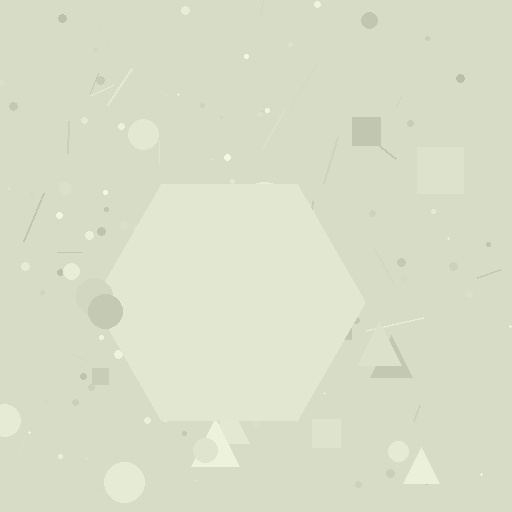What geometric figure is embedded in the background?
A hexagon is embedded in the background.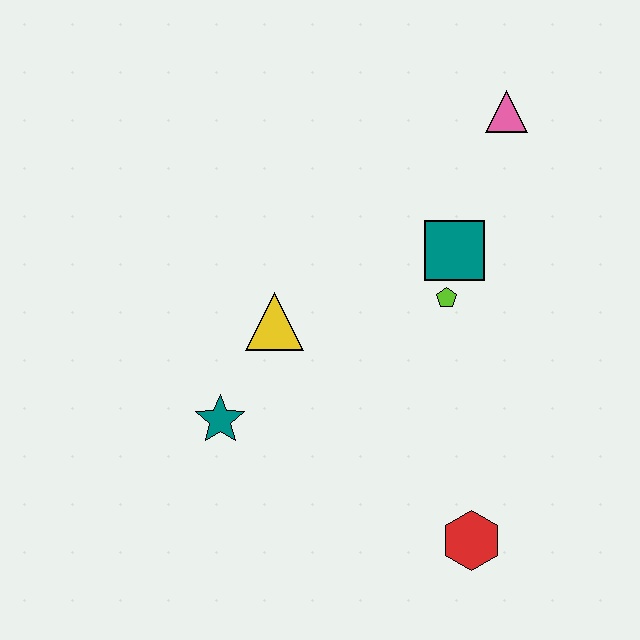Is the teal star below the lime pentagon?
Yes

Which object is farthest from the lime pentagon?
The teal star is farthest from the lime pentagon.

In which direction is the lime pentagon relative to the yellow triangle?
The lime pentagon is to the right of the yellow triangle.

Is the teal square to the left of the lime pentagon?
No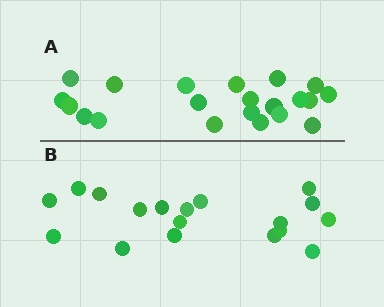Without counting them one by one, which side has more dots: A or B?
Region A (the top region) has more dots.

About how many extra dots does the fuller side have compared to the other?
Region A has just a few more — roughly 2 or 3 more dots than region B.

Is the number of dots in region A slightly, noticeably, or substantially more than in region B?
Region A has only slightly more — the two regions are fairly close. The ratio is roughly 1.2 to 1.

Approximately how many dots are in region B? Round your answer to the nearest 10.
About 20 dots. (The exact count is 18, which rounds to 20.)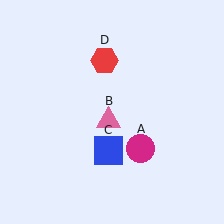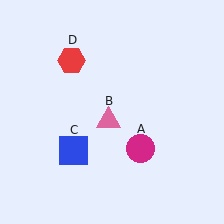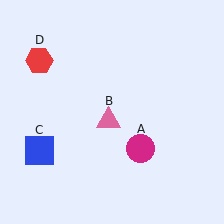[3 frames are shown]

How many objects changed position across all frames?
2 objects changed position: blue square (object C), red hexagon (object D).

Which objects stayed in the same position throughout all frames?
Magenta circle (object A) and pink triangle (object B) remained stationary.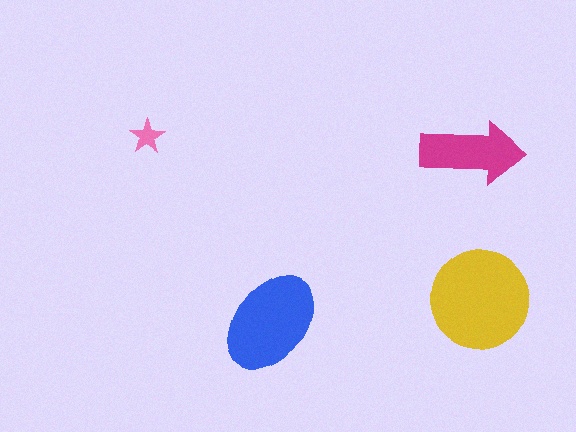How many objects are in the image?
There are 4 objects in the image.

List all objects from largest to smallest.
The yellow circle, the blue ellipse, the magenta arrow, the pink star.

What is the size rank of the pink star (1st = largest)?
4th.